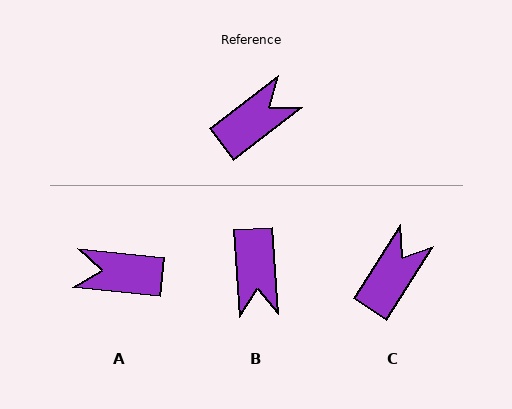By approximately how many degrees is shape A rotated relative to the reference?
Approximately 137 degrees counter-clockwise.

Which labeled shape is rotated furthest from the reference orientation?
A, about 137 degrees away.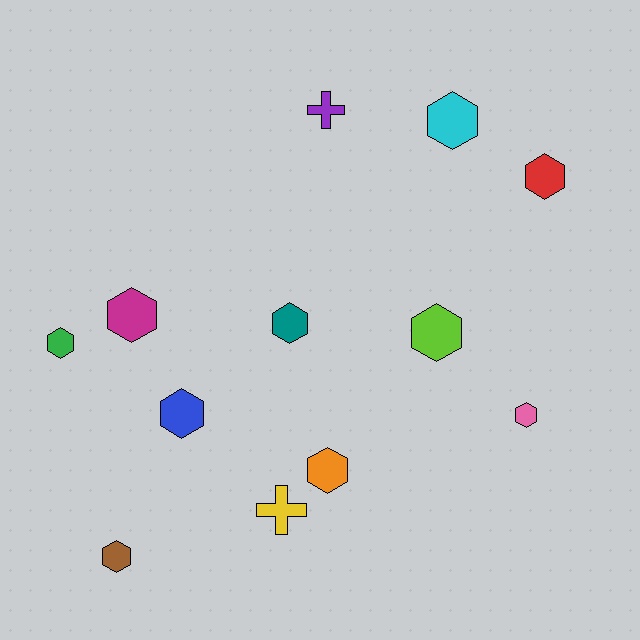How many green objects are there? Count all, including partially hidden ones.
There is 1 green object.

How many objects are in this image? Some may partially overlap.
There are 12 objects.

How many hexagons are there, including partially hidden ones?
There are 10 hexagons.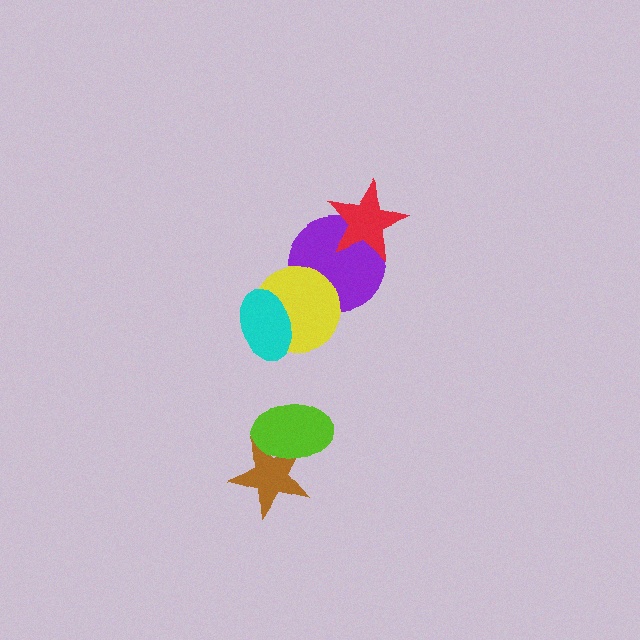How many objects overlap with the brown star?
1 object overlaps with the brown star.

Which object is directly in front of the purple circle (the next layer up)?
The red star is directly in front of the purple circle.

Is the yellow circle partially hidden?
Yes, it is partially covered by another shape.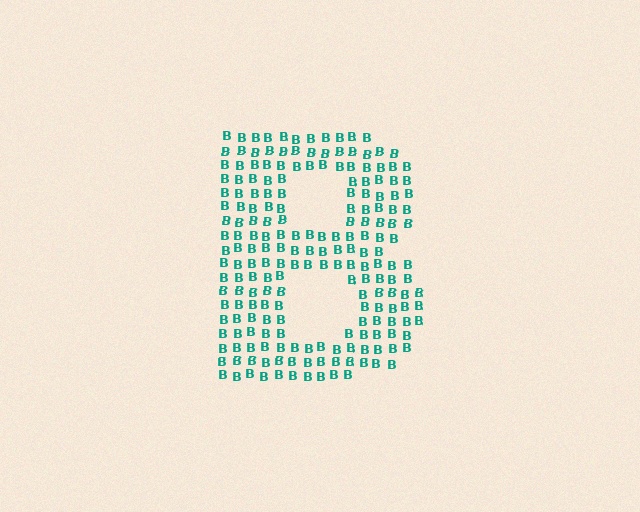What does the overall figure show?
The overall figure shows the letter B.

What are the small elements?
The small elements are letter B's.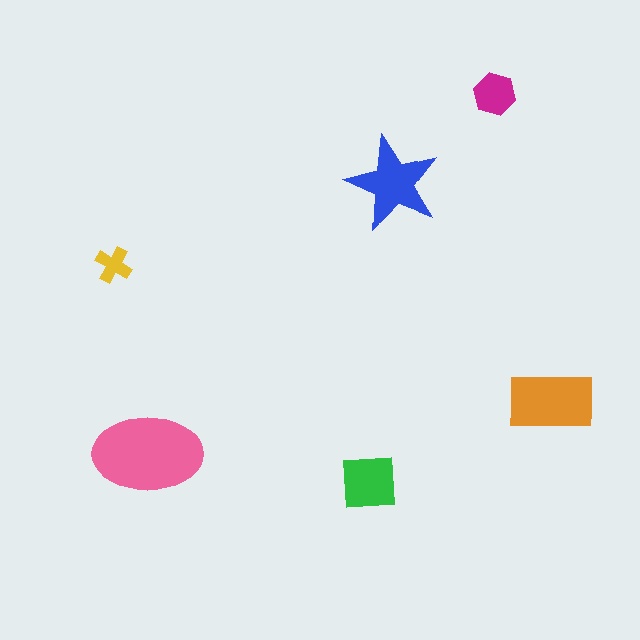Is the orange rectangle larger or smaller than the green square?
Larger.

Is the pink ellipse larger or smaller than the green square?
Larger.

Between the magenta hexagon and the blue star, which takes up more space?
The blue star.